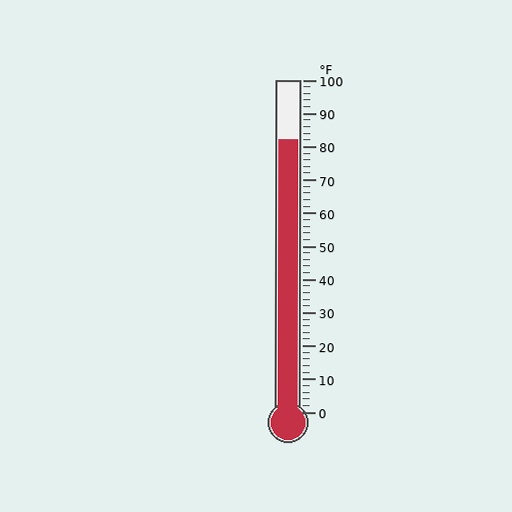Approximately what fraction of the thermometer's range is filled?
The thermometer is filled to approximately 80% of its range.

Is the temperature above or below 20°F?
The temperature is above 20°F.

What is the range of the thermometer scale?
The thermometer scale ranges from 0°F to 100°F.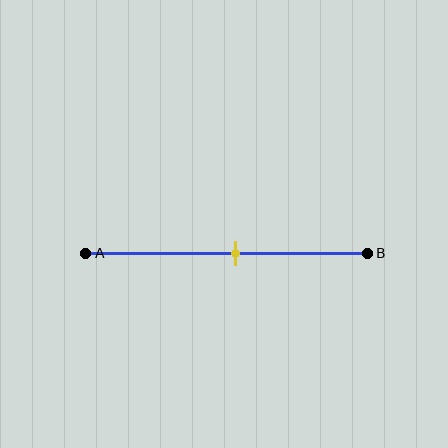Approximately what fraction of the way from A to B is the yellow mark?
The yellow mark is approximately 55% of the way from A to B.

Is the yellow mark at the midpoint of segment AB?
No, the mark is at about 55% from A, not at the 50% midpoint.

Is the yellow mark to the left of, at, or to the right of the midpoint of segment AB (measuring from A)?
The yellow mark is to the right of the midpoint of segment AB.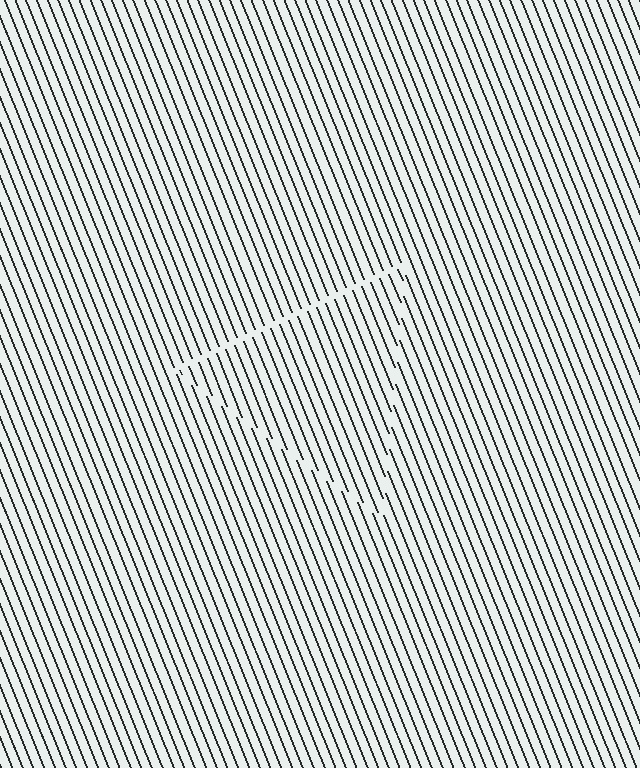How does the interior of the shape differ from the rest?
The interior of the shape contains the same grating, shifted by half a period — the contour is defined by the phase discontinuity where line-ends from the inner and outer gratings abut.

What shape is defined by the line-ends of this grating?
An illusory triangle. The interior of the shape contains the same grating, shifted by half a period — the contour is defined by the phase discontinuity where line-ends from the inner and outer gratings abut.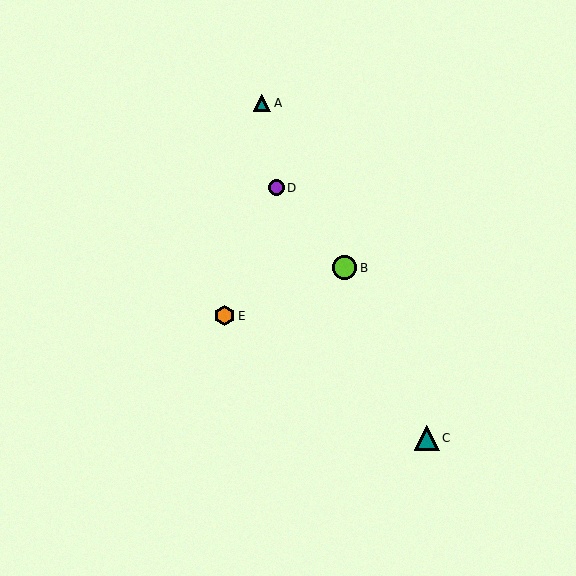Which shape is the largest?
The teal triangle (labeled C) is the largest.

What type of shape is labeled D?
Shape D is a purple circle.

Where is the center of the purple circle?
The center of the purple circle is at (276, 188).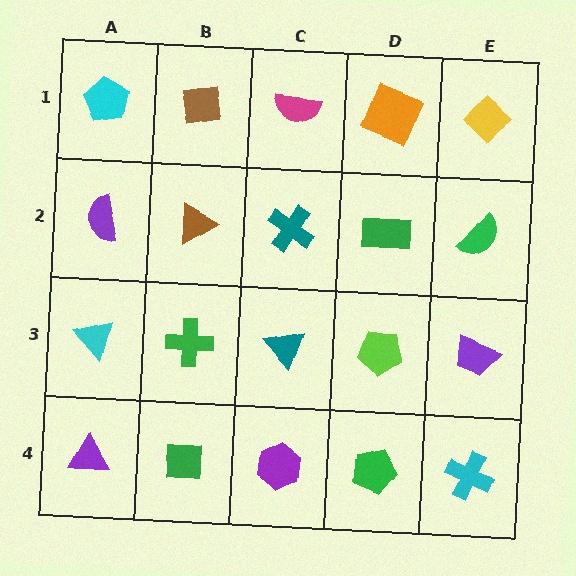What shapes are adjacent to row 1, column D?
A green rectangle (row 2, column D), a magenta semicircle (row 1, column C), a yellow diamond (row 1, column E).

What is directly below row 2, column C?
A teal triangle.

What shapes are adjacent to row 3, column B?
A brown triangle (row 2, column B), a green square (row 4, column B), a cyan triangle (row 3, column A), a teal triangle (row 3, column C).